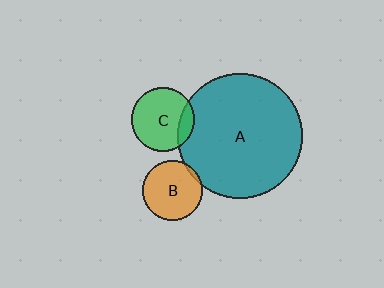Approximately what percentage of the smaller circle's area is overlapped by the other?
Approximately 15%.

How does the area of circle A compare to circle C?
Approximately 3.9 times.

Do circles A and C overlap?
Yes.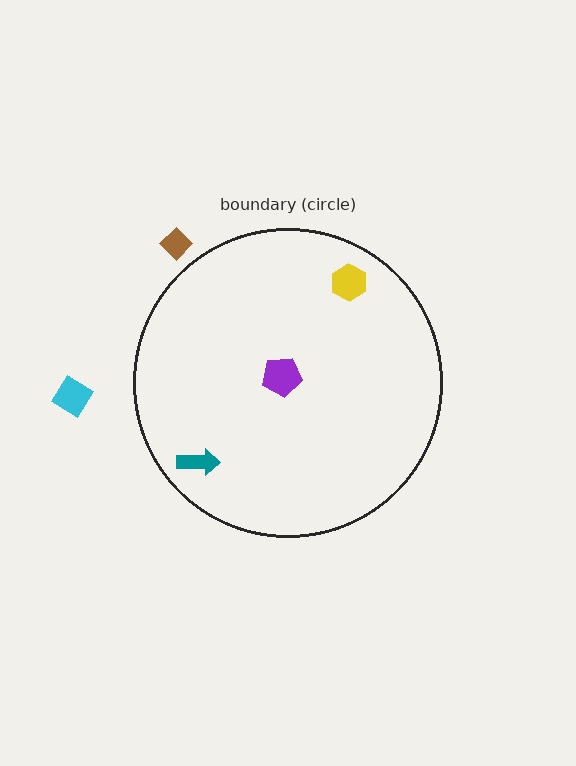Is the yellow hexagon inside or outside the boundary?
Inside.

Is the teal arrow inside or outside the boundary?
Inside.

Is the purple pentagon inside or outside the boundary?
Inside.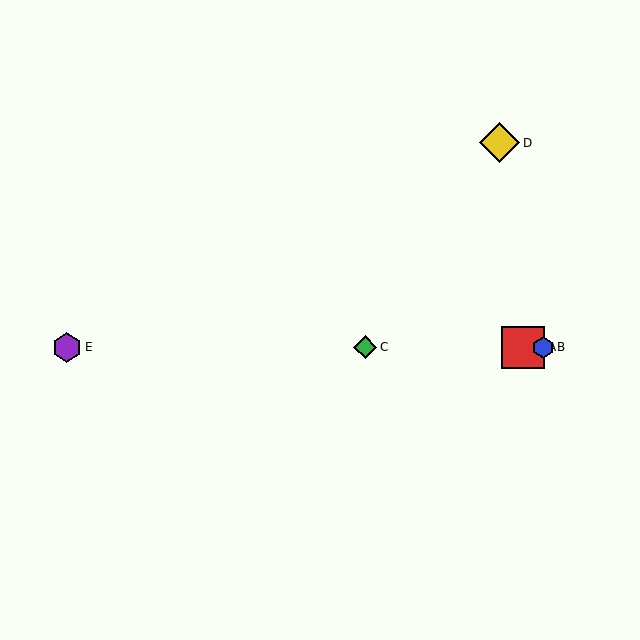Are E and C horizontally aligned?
Yes, both are at y≈347.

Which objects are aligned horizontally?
Objects A, B, C, E are aligned horizontally.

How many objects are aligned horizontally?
4 objects (A, B, C, E) are aligned horizontally.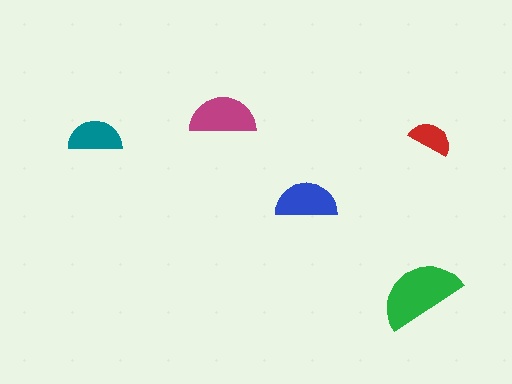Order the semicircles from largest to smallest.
the green one, the magenta one, the blue one, the teal one, the red one.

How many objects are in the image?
There are 5 objects in the image.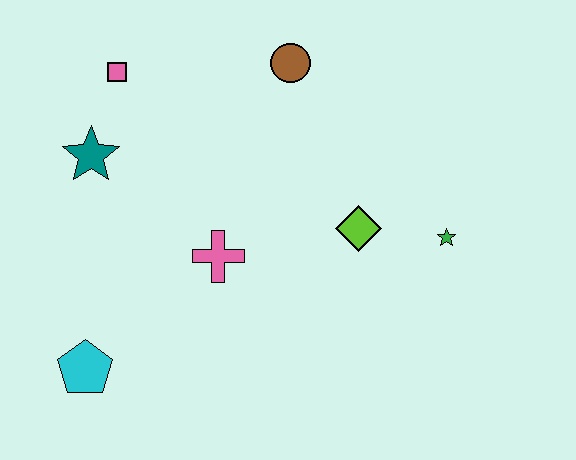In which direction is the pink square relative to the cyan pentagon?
The pink square is above the cyan pentagon.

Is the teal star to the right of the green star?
No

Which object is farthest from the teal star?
The green star is farthest from the teal star.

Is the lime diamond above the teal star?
No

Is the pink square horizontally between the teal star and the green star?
Yes